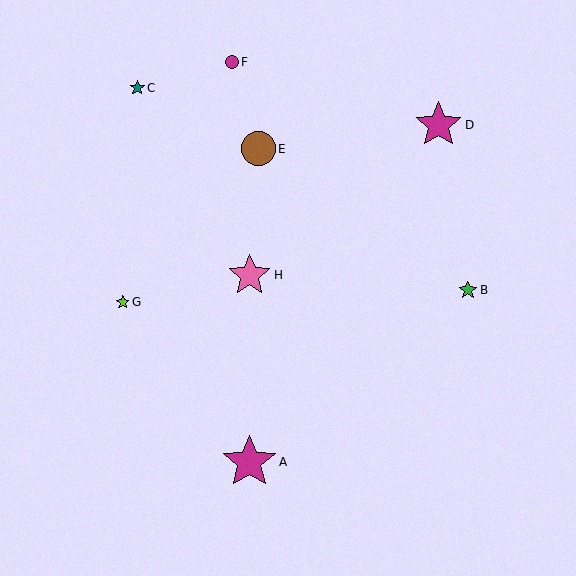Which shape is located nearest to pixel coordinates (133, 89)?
The teal star (labeled C) at (137, 88) is nearest to that location.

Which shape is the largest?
The magenta star (labeled A) is the largest.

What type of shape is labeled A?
Shape A is a magenta star.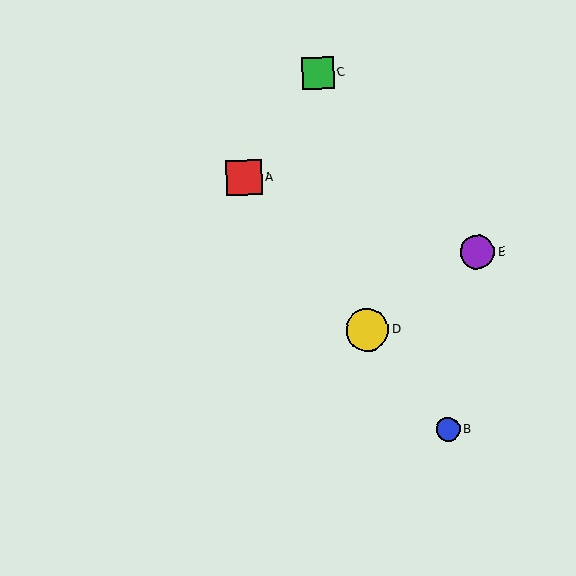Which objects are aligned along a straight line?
Objects A, B, D are aligned along a straight line.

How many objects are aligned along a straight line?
3 objects (A, B, D) are aligned along a straight line.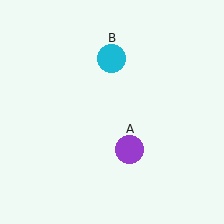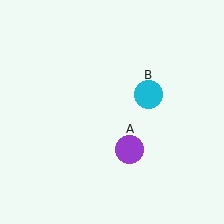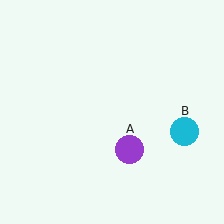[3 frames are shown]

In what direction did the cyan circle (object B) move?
The cyan circle (object B) moved down and to the right.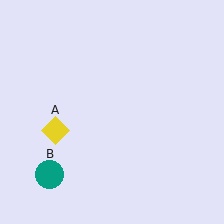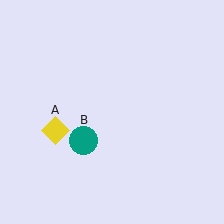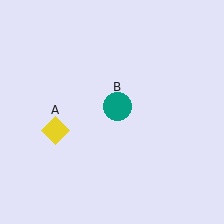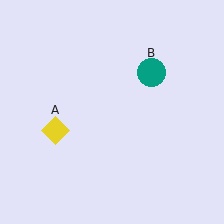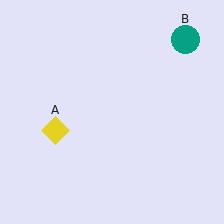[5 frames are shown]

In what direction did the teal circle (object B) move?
The teal circle (object B) moved up and to the right.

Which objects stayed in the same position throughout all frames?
Yellow diamond (object A) remained stationary.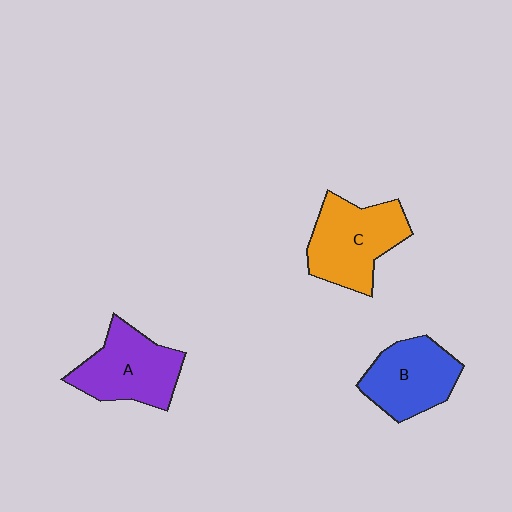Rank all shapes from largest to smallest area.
From largest to smallest: C (orange), A (purple), B (blue).